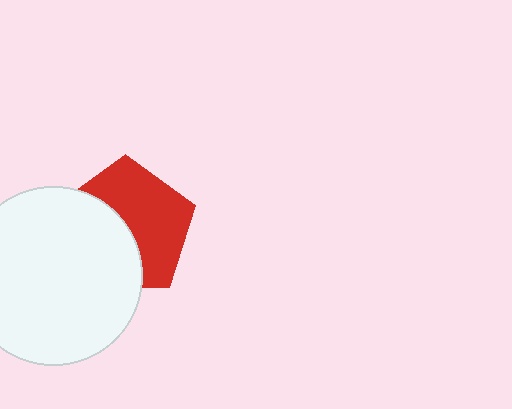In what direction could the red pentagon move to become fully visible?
The red pentagon could move toward the upper-right. That would shift it out from behind the white circle entirely.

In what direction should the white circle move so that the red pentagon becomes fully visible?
The white circle should move toward the lower-left. That is the shortest direction to clear the overlap and leave the red pentagon fully visible.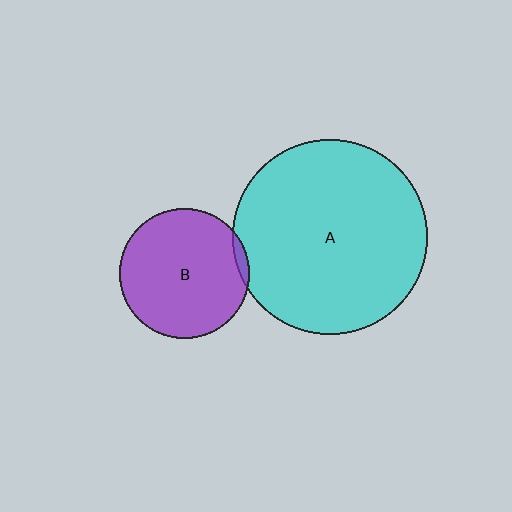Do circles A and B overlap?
Yes.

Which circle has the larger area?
Circle A (cyan).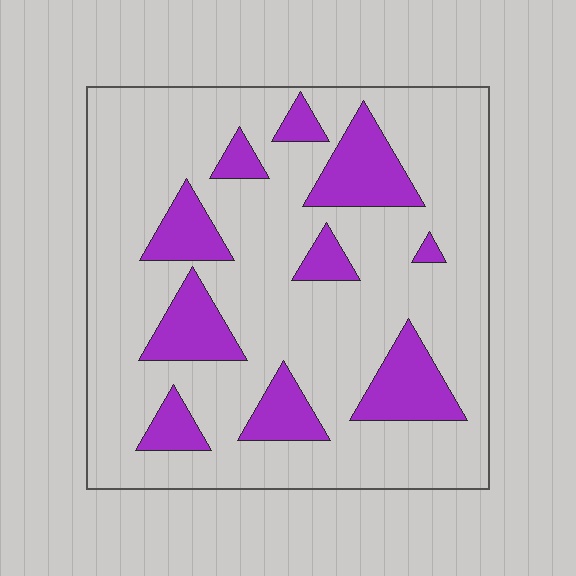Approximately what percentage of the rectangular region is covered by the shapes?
Approximately 20%.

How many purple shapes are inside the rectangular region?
10.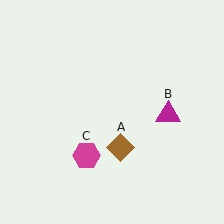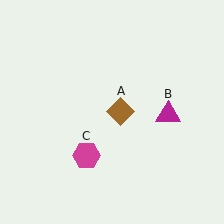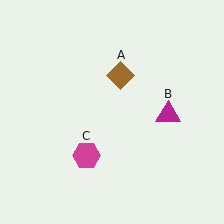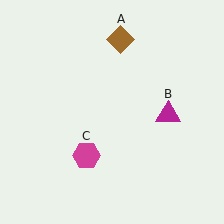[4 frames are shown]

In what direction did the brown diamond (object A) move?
The brown diamond (object A) moved up.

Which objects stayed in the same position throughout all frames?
Magenta triangle (object B) and magenta hexagon (object C) remained stationary.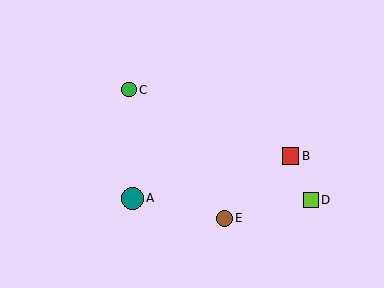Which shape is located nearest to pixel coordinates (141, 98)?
The green circle (labeled C) at (129, 90) is nearest to that location.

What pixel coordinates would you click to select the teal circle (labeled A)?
Click at (133, 198) to select the teal circle A.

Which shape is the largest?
The teal circle (labeled A) is the largest.